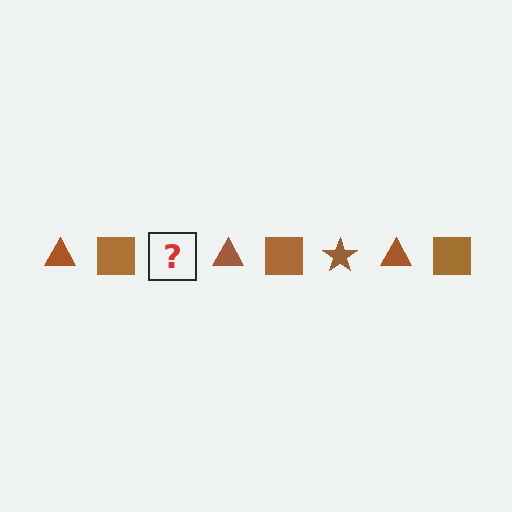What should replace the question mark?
The question mark should be replaced with a brown star.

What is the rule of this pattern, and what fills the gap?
The rule is that the pattern cycles through triangle, square, star shapes in brown. The gap should be filled with a brown star.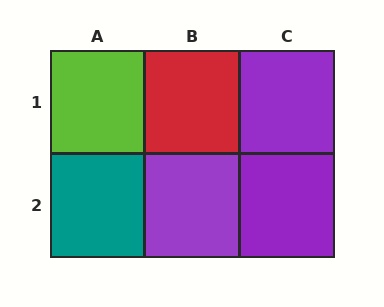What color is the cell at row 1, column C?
Purple.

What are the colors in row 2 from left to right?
Teal, purple, purple.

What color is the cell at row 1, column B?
Red.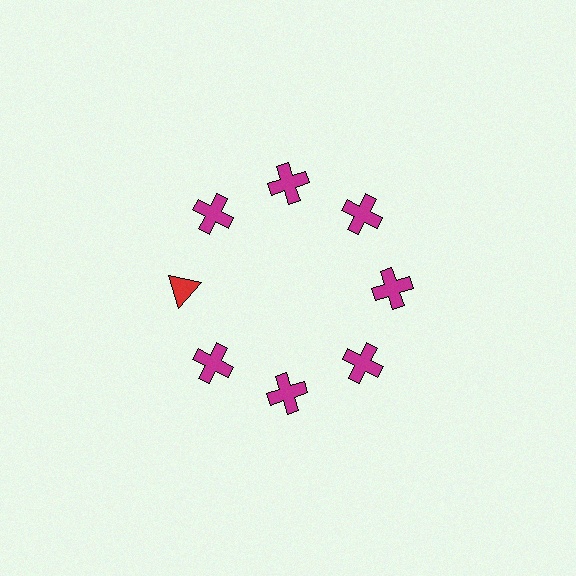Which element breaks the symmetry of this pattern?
The red triangle at roughly the 9 o'clock position breaks the symmetry. All other shapes are magenta crosses.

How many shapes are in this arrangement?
There are 8 shapes arranged in a ring pattern.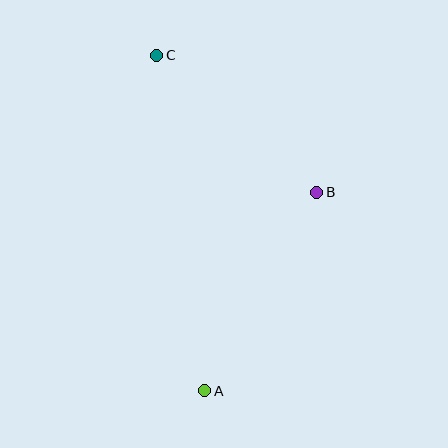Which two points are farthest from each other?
Points A and C are farthest from each other.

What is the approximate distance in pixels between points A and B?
The distance between A and B is approximately 228 pixels.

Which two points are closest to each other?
Points B and C are closest to each other.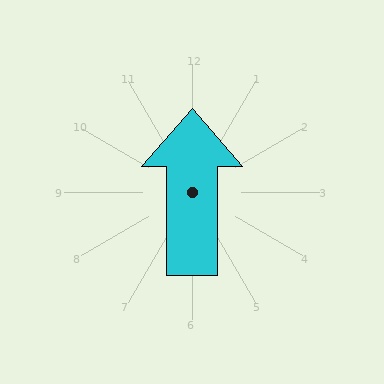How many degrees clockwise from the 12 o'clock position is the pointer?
Approximately 0 degrees.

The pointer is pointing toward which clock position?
Roughly 12 o'clock.